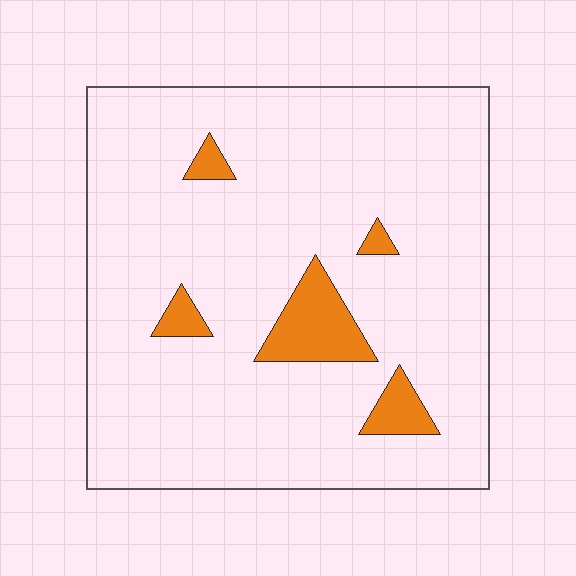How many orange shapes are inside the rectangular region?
5.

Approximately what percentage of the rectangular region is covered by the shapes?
Approximately 10%.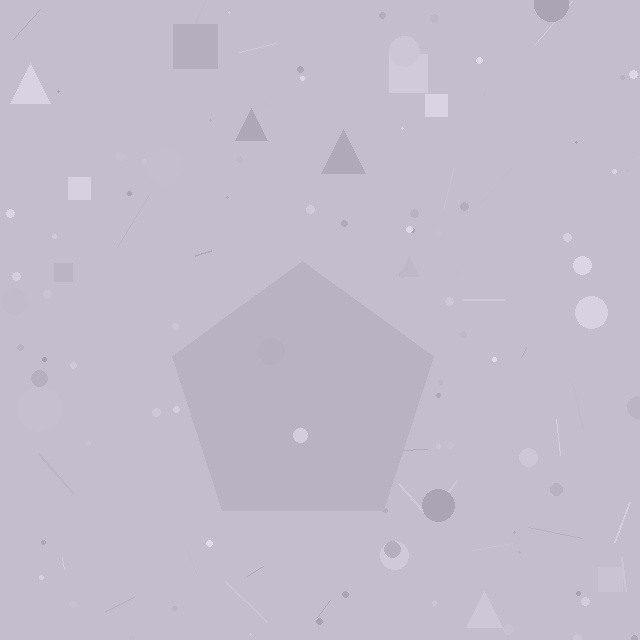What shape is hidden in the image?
A pentagon is hidden in the image.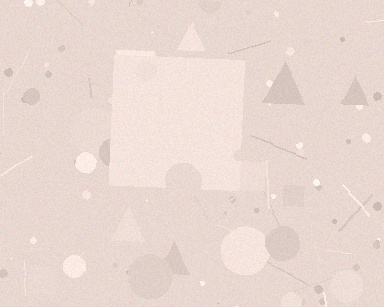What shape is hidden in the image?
A square is hidden in the image.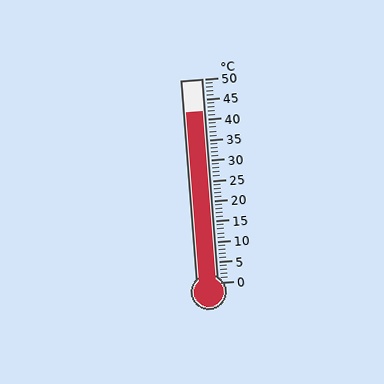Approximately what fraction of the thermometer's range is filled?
The thermometer is filled to approximately 85% of its range.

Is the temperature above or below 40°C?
The temperature is above 40°C.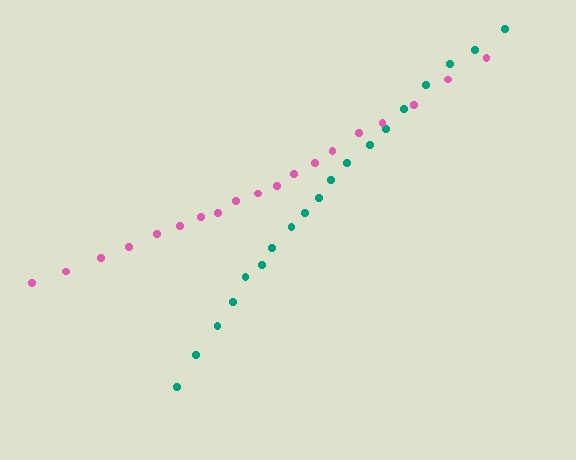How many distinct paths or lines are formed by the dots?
There are 2 distinct paths.